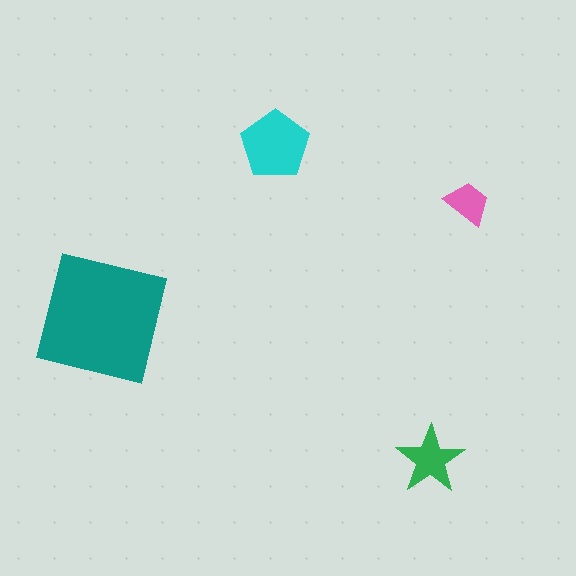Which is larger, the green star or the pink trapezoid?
The green star.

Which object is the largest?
The teal square.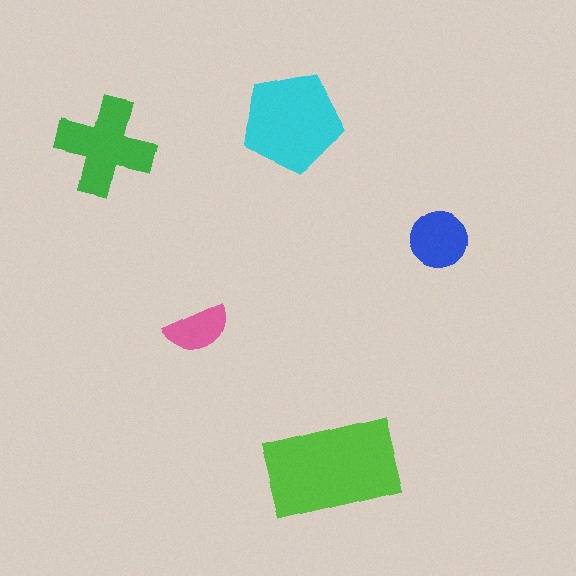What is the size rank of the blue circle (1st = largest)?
4th.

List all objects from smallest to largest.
The pink semicircle, the blue circle, the green cross, the cyan pentagon, the lime rectangle.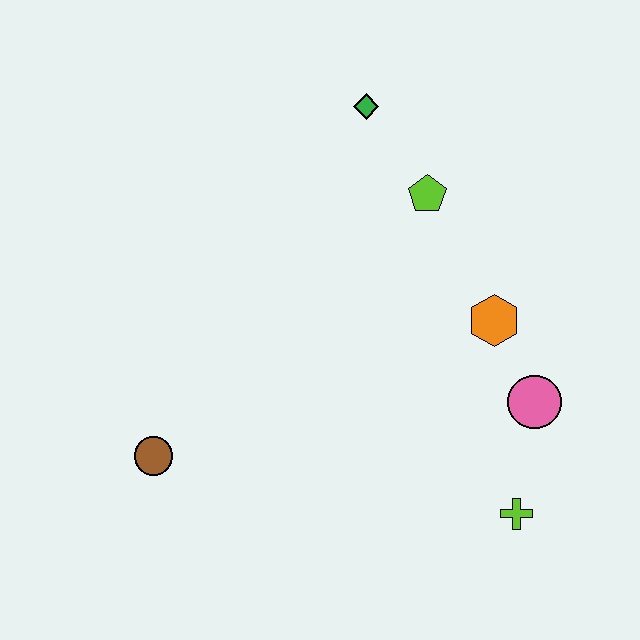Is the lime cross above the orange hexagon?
No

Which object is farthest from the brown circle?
The green diamond is farthest from the brown circle.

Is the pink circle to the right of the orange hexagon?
Yes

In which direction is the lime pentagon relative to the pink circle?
The lime pentagon is above the pink circle.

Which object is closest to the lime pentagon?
The green diamond is closest to the lime pentagon.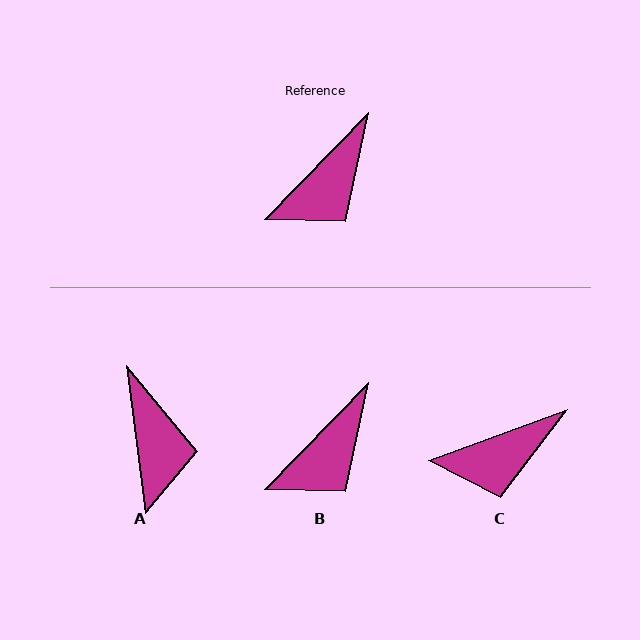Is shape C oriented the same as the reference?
No, it is off by about 26 degrees.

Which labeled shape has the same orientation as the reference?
B.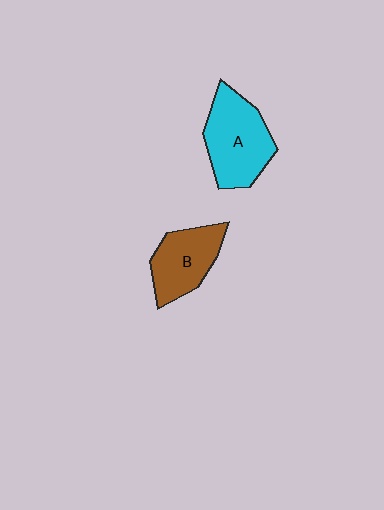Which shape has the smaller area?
Shape B (brown).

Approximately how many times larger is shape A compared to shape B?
Approximately 1.3 times.